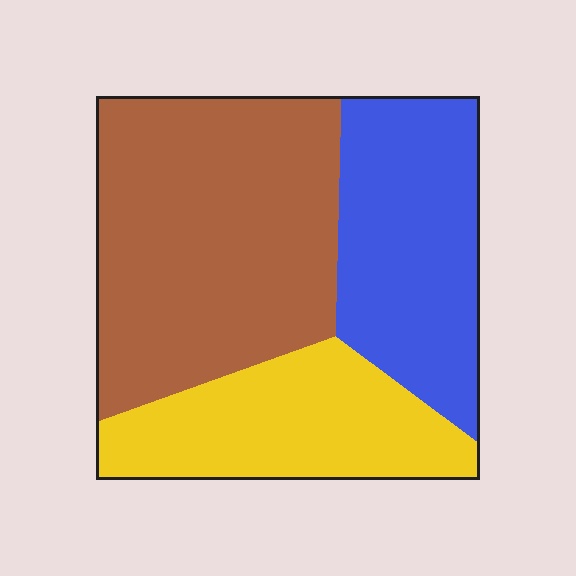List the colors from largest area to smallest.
From largest to smallest: brown, blue, yellow.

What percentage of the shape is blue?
Blue takes up about one quarter (1/4) of the shape.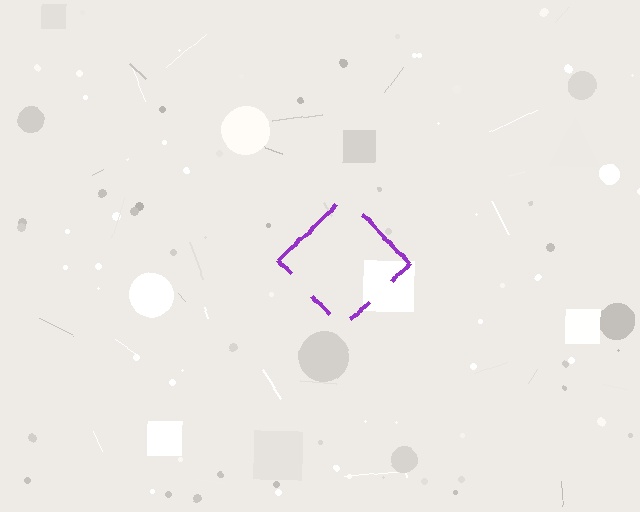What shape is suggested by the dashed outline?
The dashed outline suggests a diamond.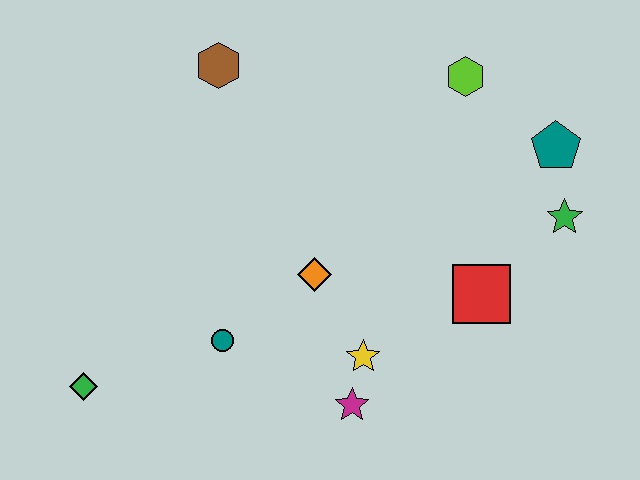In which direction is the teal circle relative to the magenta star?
The teal circle is to the left of the magenta star.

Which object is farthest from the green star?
The green diamond is farthest from the green star.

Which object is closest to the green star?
The teal pentagon is closest to the green star.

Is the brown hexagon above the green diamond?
Yes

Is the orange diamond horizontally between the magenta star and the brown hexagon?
Yes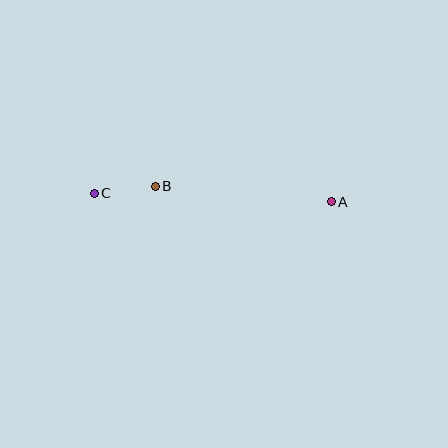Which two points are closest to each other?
Points B and C are closest to each other.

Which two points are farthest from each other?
Points A and C are farthest from each other.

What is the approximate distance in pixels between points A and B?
The distance between A and B is approximately 177 pixels.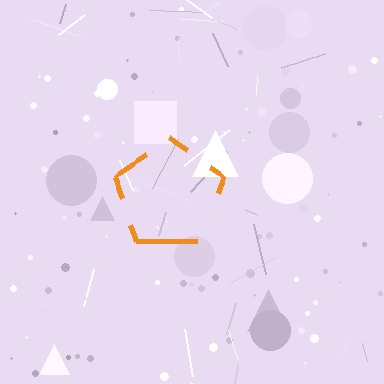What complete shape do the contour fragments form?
The contour fragments form a pentagon.